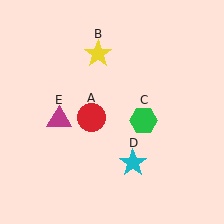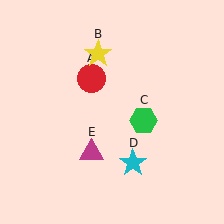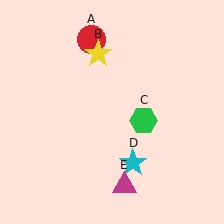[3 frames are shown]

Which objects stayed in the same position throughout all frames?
Yellow star (object B) and green hexagon (object C) and cyan star (object D) remained stationary.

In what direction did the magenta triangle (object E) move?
The magenta triangle (object E) moved down and to the right.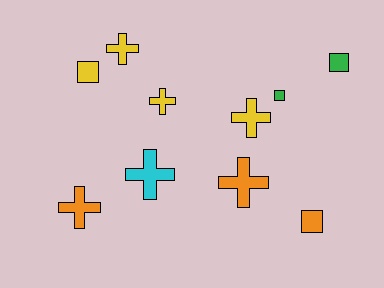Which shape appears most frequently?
Cross, with 6 objects.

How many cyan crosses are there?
There is 1 cyan cross.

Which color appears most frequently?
Yellow, with 4 objects.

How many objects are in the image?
There are 10 objects.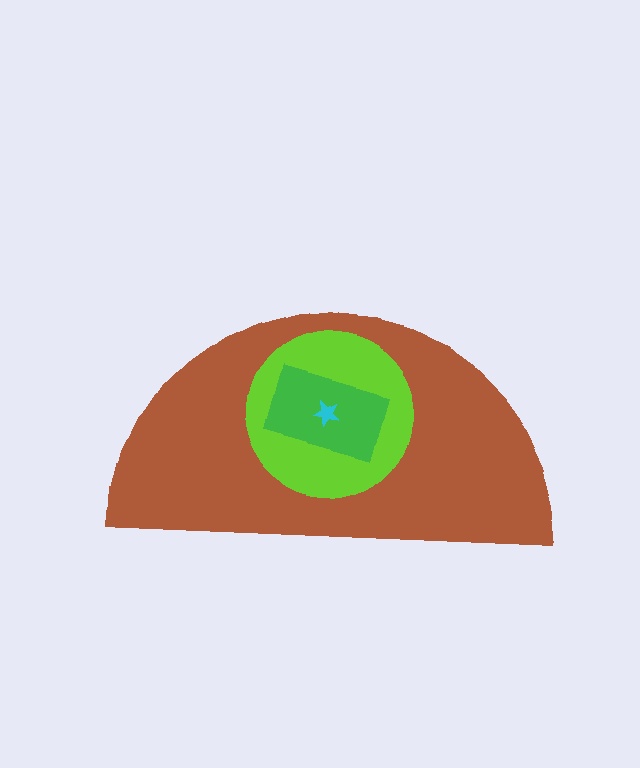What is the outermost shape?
The brown semicircle.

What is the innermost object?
The cyan star.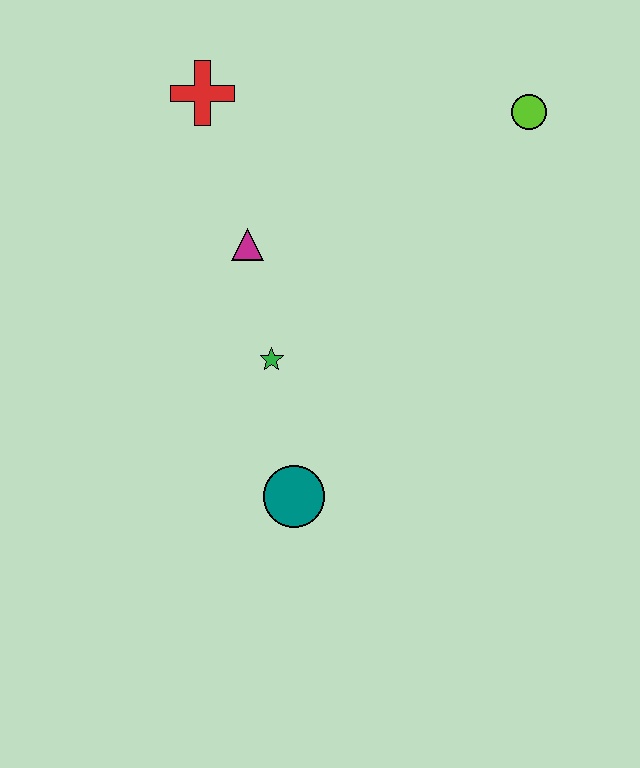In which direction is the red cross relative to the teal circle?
The red cross is above the teal circle.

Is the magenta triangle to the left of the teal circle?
Yes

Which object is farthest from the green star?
The lime circle is farthest from the green star.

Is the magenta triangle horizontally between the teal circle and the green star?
No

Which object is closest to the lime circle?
The magenta triangle is closest to the lime circle.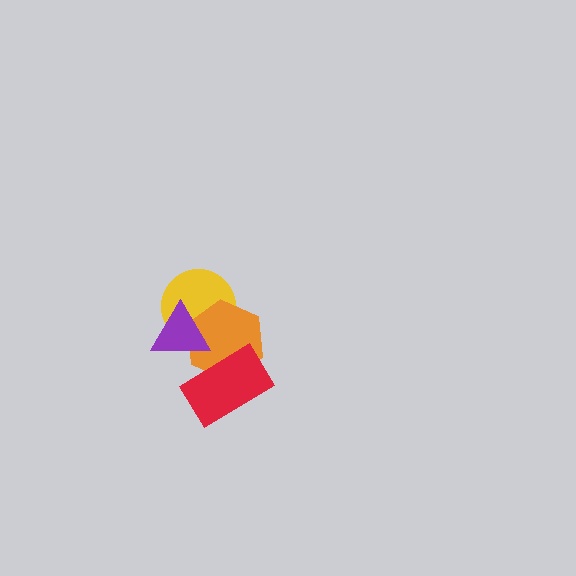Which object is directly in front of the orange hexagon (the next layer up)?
The red rectangle is directly in front of the orange hexagon.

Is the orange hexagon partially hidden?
Yes, it is partially covered by another shape.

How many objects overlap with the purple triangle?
2 objects overlap with the purple triangle.